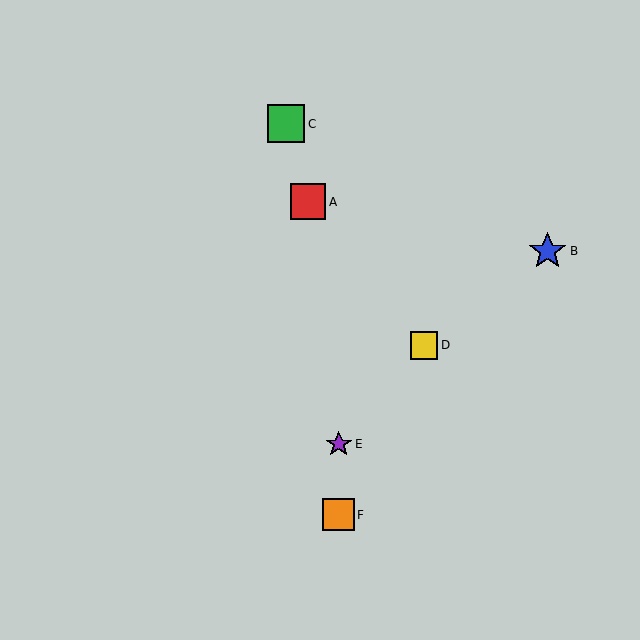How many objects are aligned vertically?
2 objects (E, F) are aligned vertically.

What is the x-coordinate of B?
Object B is at x≈548.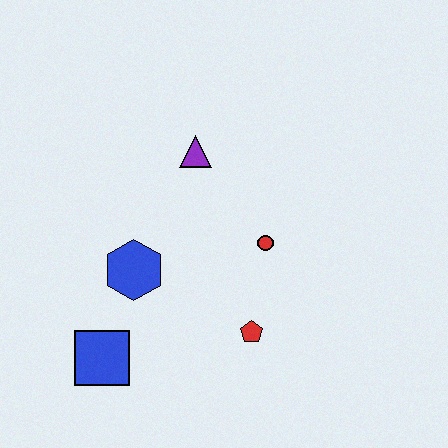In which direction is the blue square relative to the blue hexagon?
The blue square is below the blue hexagon.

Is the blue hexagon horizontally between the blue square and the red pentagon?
Yes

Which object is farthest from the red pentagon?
The purple triangle is farthest from the red pentagon.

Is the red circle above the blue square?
Yes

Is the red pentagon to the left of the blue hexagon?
No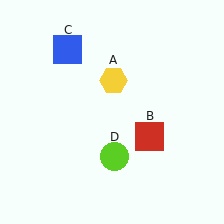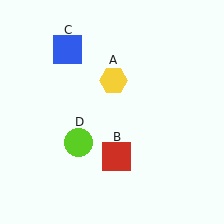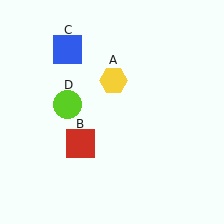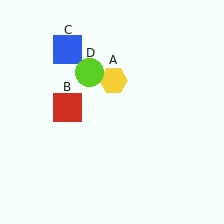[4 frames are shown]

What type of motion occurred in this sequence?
The red square (object B), lime circle (object D) rotated clockwise around the center of the scene.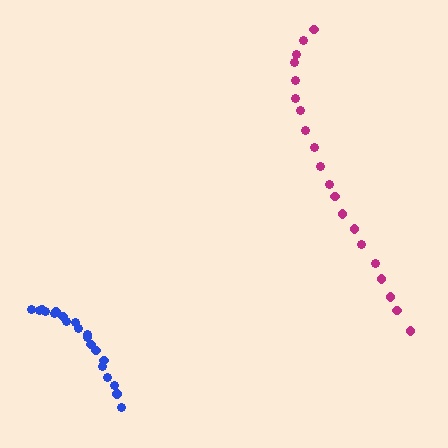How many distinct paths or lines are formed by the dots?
There are 2 distinct paths.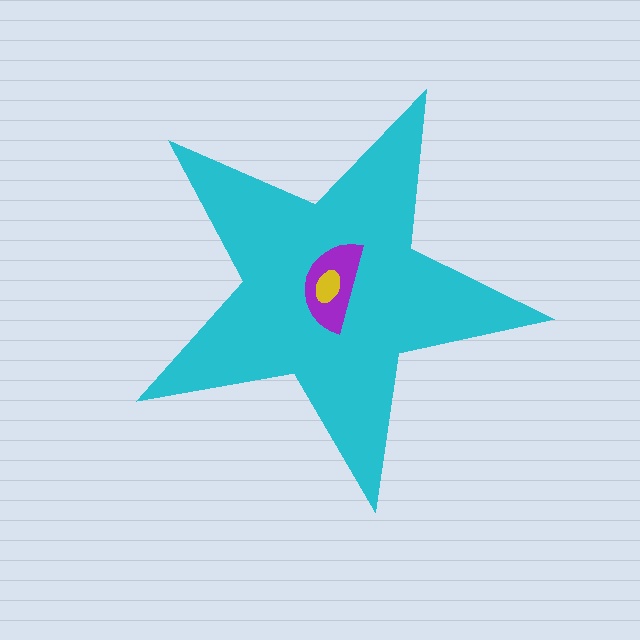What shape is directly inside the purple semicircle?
The yellow ellipse.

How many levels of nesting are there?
3.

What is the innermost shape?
The yellow ellipse.